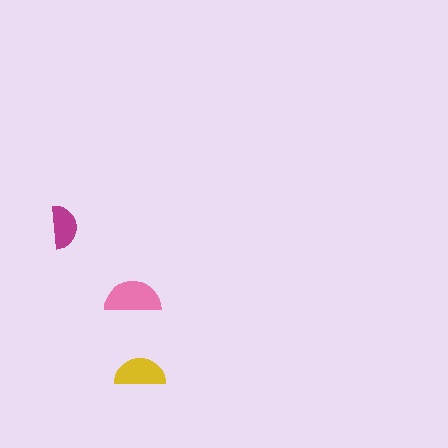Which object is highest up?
The magenta semicircle is topmost.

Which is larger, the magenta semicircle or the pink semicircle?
The pink one.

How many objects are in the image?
There are 3 objects in the image.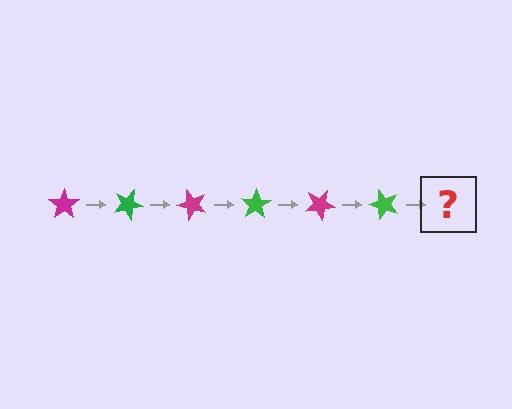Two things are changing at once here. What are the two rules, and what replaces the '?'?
The two rules are that it rotates 25 degrees each step and the color cycles through magenta and green. The '?' should be a magenta star, rotated 150 degrees from the start.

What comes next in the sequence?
The next element should be a magenta star, rotated 150 degrees from the start.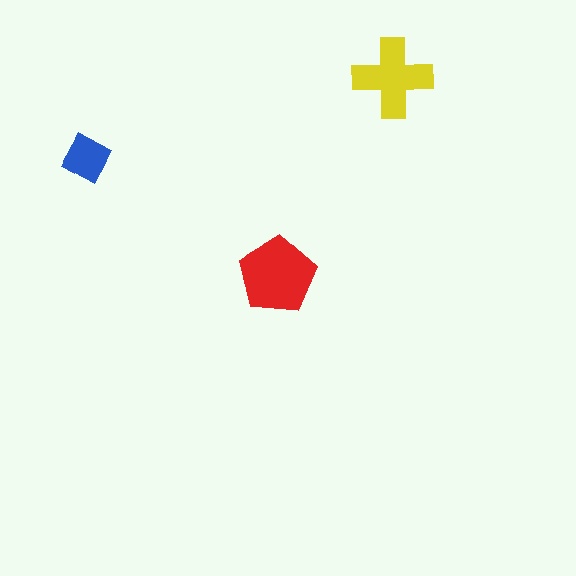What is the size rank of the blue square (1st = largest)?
3rd.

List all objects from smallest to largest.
The blue square, the yellow cross, the red pentagon.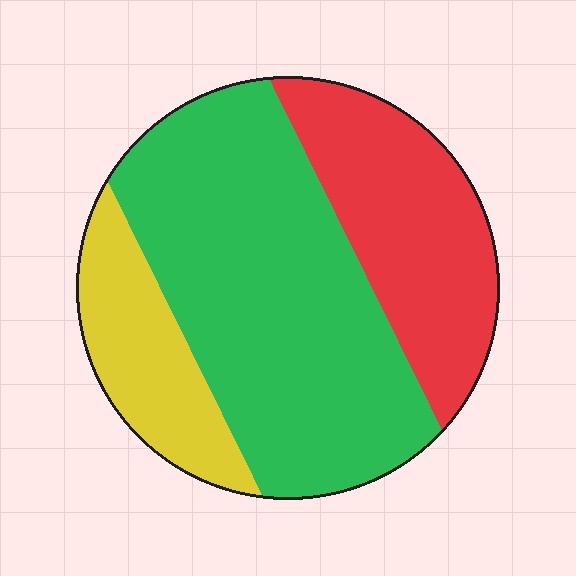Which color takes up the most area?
Green, at roughly 55%.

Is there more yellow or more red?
Red.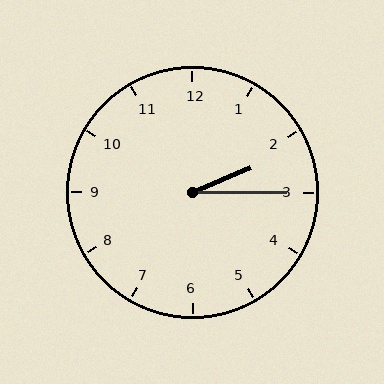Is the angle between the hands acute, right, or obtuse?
It is acute.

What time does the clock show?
2:15.